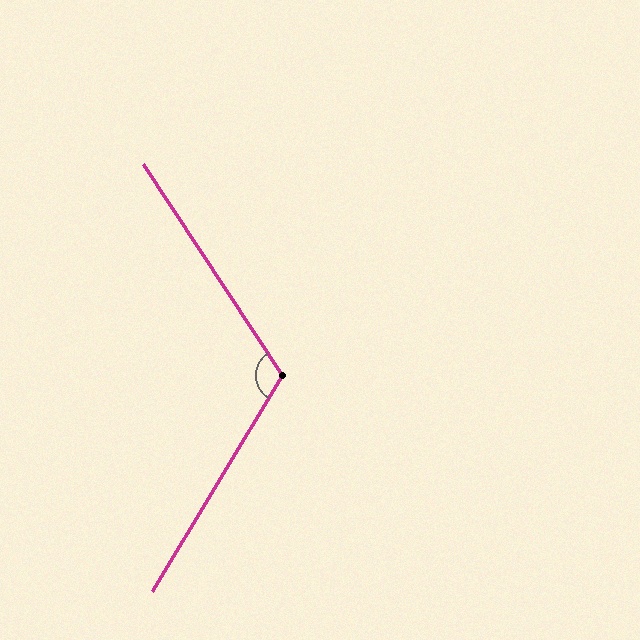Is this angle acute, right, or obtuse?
It is obtuse.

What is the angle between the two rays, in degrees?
Approximately 116 degrees.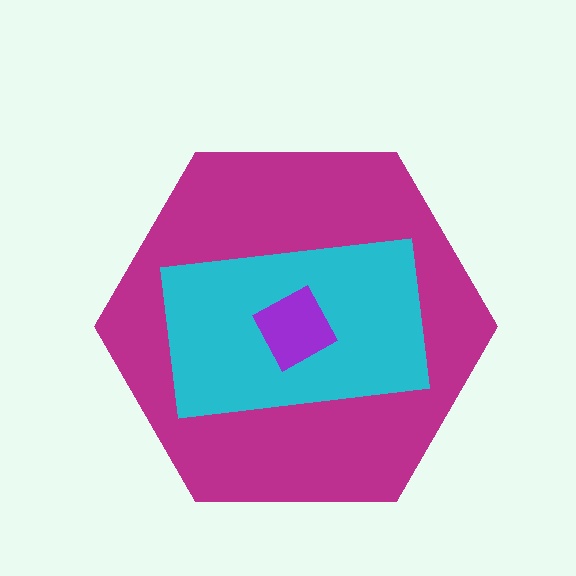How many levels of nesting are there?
3.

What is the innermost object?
The purple square.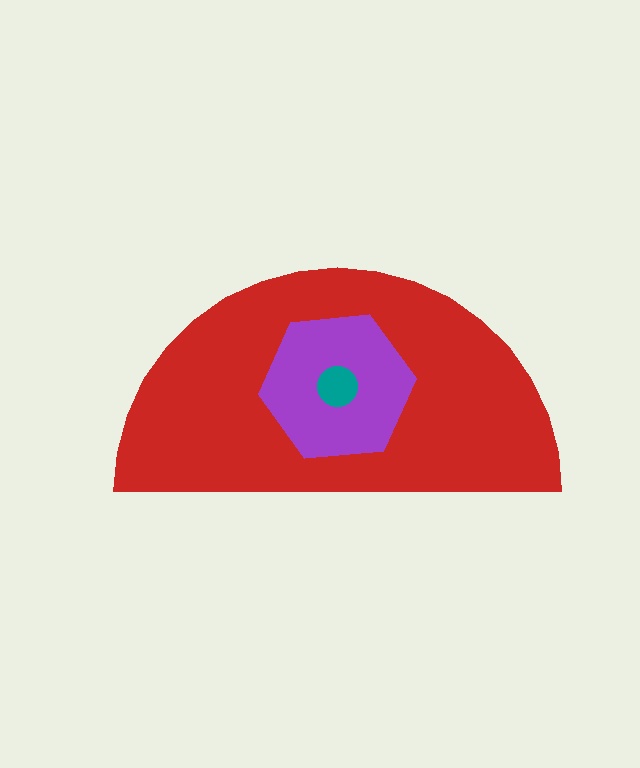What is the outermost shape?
The red semicircle.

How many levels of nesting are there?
3.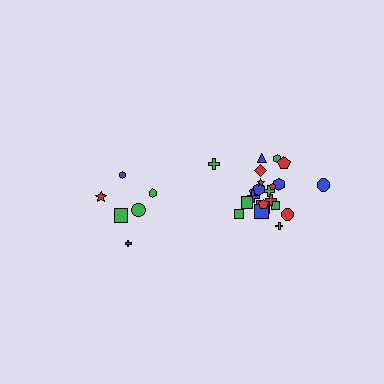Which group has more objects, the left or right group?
The right group.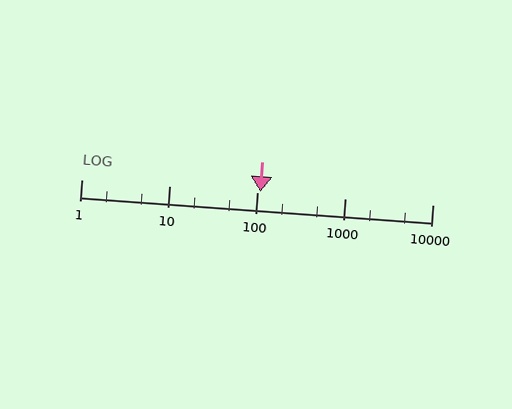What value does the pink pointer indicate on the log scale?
The pointer indicates approximately 110.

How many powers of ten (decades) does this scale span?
The scale spans 4 decades, from 1 to 10000.